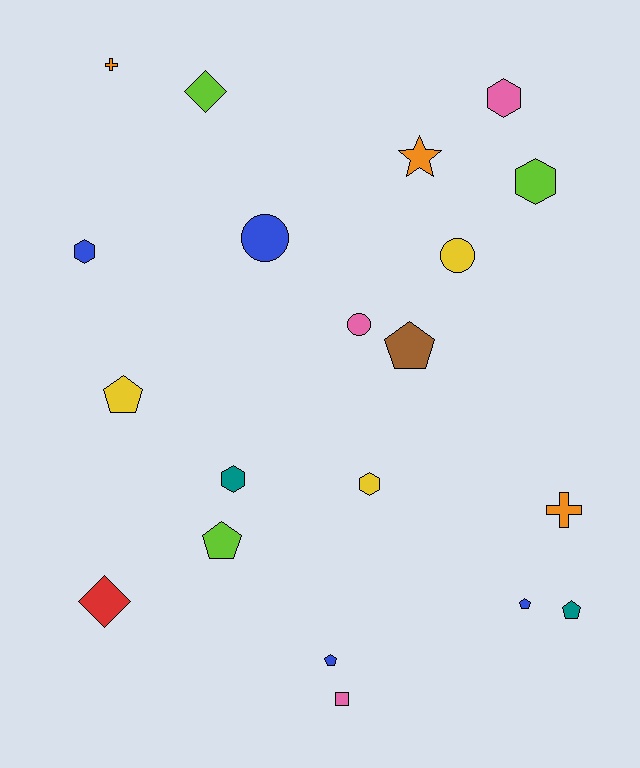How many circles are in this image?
There are 3 circles.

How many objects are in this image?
There are 20 objects.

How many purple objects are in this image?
There are no purple objects.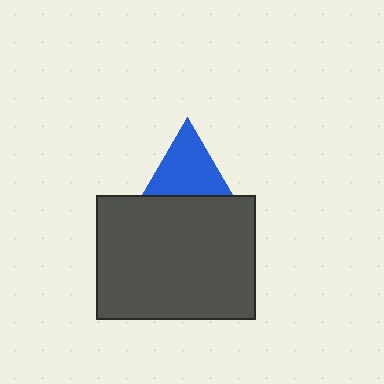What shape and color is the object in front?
The object in front is a dark gray rectangle.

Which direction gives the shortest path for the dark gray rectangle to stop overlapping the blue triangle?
Moving down gives the shortest separation.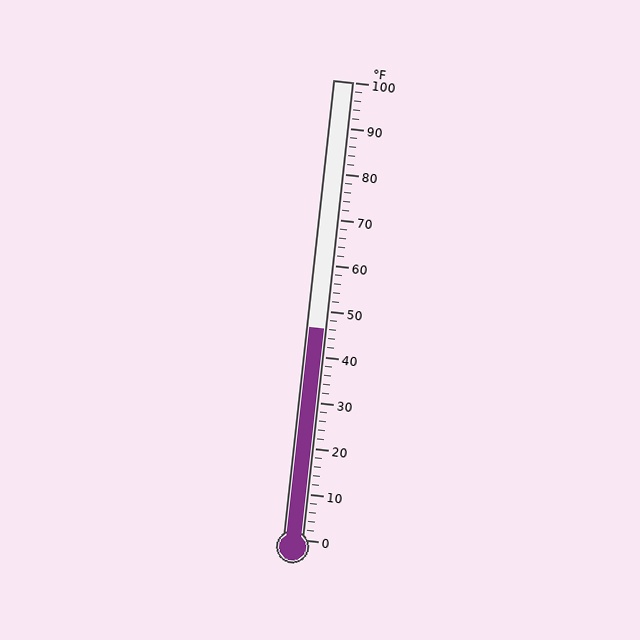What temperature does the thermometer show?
The thermometer shows approximately 46°F.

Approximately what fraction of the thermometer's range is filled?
The thermometer is filled to approximately 45% of its range.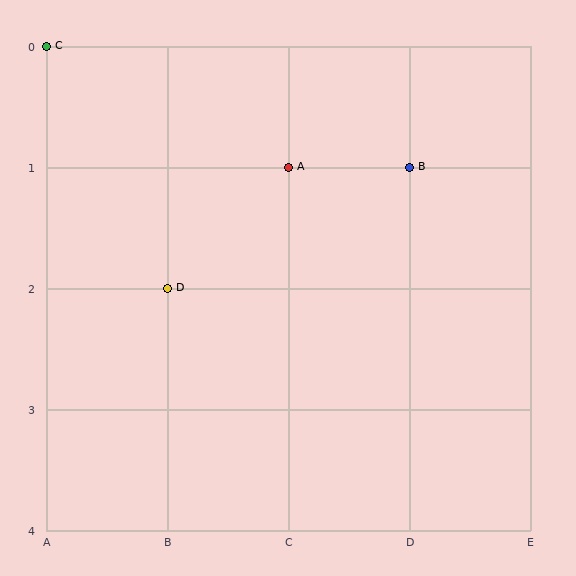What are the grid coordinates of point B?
Point B is at grid coordinates (D, 1).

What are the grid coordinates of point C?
Point C is at grid coordinates (A, 0).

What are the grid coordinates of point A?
Point A is at grid coordinates (C, 1).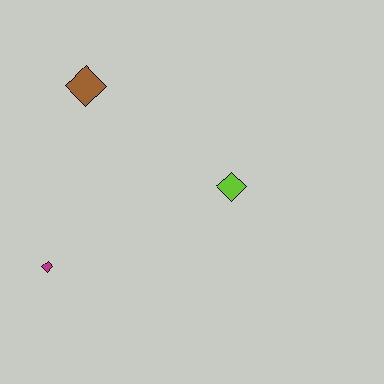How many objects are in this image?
There are 3 objects.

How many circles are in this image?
There are no circles.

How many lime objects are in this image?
There is 1 lime object.